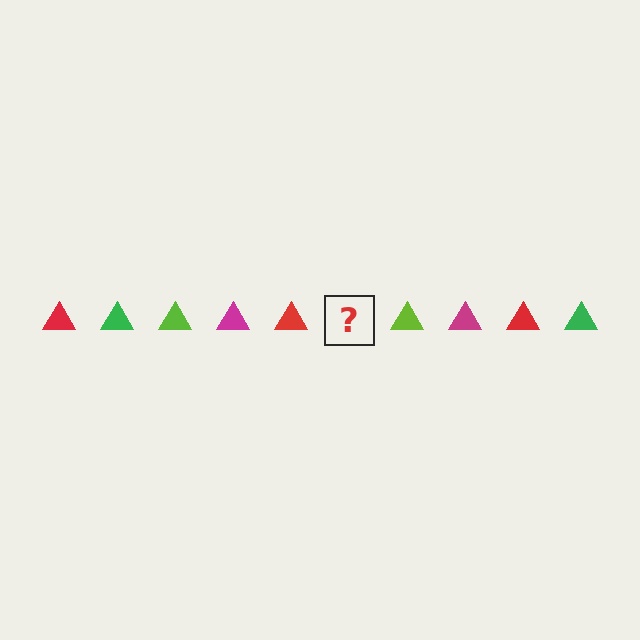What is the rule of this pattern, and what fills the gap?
The rule is that the pattern cycles through red, green, lime, magenta triangles. The gap should be filled with a green triangle.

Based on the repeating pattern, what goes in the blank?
The blank should be a green triangle.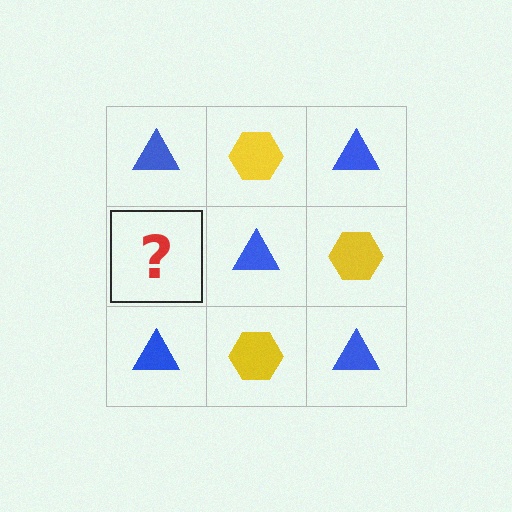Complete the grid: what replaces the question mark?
The question mark should be replaced with a yellow hexagon.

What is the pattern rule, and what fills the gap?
The rule is that it alternates blue triangle and yellow hexagon in a checkerboard pattern. The gap should be filled with a yellow hexagon.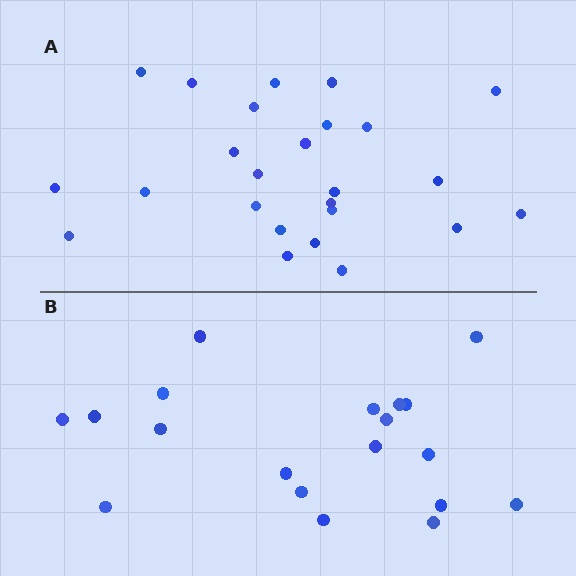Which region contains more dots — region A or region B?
Region A (the top region) has more dots.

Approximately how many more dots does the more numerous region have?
Region A has about 6 more dots than region B.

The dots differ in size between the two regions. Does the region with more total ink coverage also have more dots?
No. Region B has more total ink coverage because its dots are larger, but region A actually contains more individual dots. Total area can be misleading — the number of items is what matters here.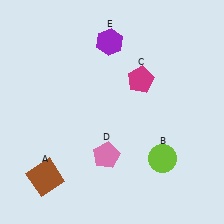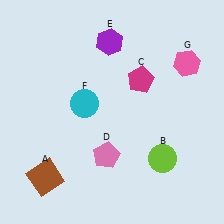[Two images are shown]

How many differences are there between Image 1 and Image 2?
There are 2 differences between the two images.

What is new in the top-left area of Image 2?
A cyan circle (F) was added in the top-left area of Image 2.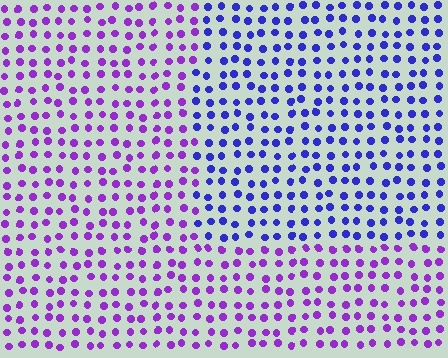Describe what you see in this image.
The image is filled with small purple elements in a uniform arrangement. A rectangle-shaped region is visible where the elements are tinted to a slightly different hue, forming a subtle color boundary.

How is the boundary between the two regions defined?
The boundary is defined purely by a slight shift in hue (about 40 degrees). Spacing, size, and orientation are identical on both sides.